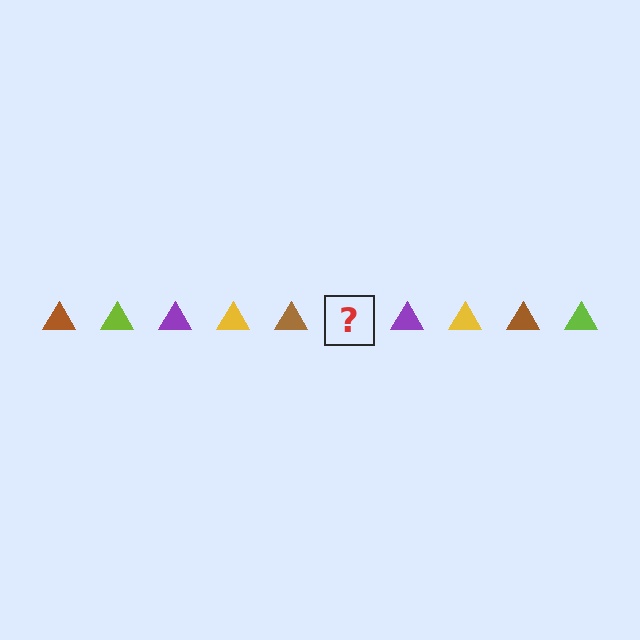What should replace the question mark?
The question mark should be replaced with a lime triangle.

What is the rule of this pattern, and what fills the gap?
The rule is that the pattern cycles through brown, lime, purple, yellow triangles. The gap should be filled with a lime triangle.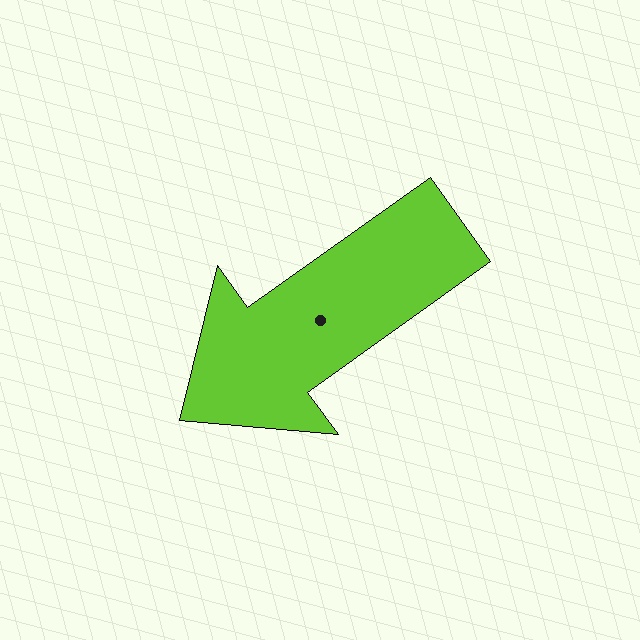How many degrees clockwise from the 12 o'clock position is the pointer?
Approximately 235 degrees.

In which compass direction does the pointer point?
Southwest.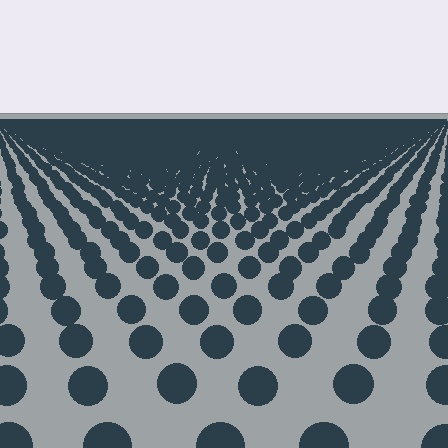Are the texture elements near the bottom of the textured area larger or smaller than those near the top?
Larger. Near the bottom, elements are closer to the viewer and appear at a bigger on-screen size.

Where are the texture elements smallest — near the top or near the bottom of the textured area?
Near the top.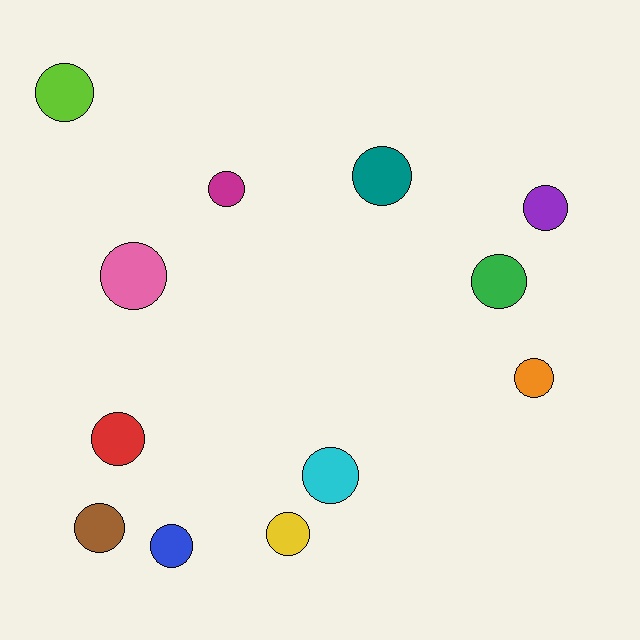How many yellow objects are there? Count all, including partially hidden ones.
There is 1 yellow object.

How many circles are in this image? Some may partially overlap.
There are 12 circles.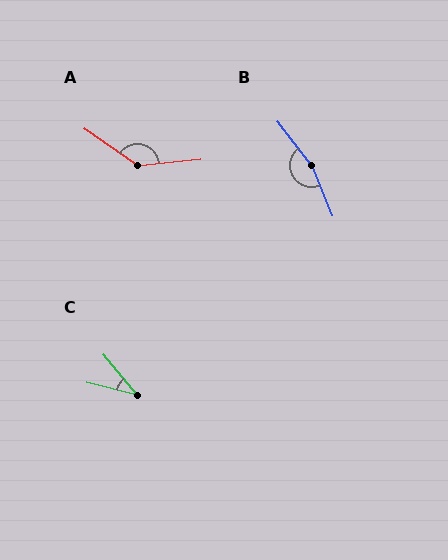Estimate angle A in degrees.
Approximately 139 degrees.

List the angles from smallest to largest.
C (36°), A (139°), B (164°).